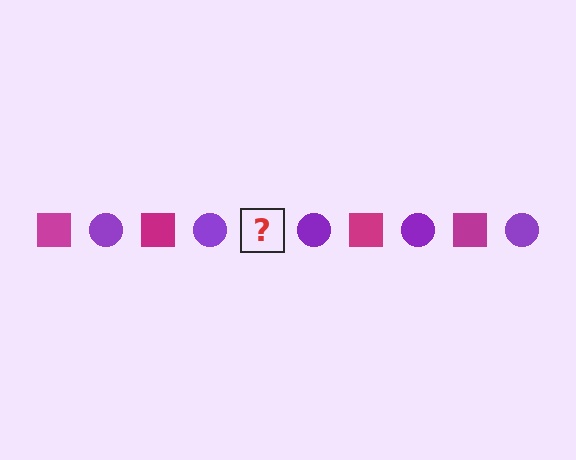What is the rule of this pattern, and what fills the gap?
The rule is that the pattern alternates between magenta square and purple circle. The gap should be filled with a magenta square.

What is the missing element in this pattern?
The missing element is a magenta square.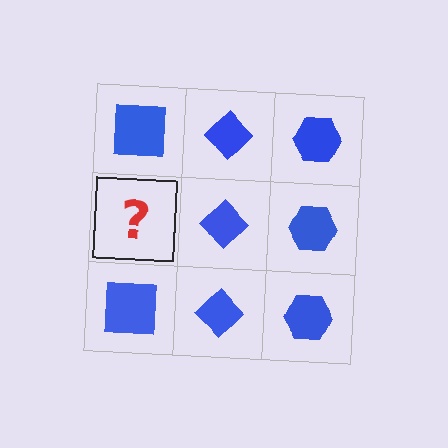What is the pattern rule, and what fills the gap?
The rule is that each column has a consistent shape. The gap should be filled with a blue square.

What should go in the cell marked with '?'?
The missing cell should contain a blue square.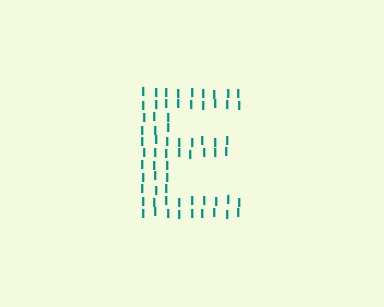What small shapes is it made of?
It is made of small letter I's.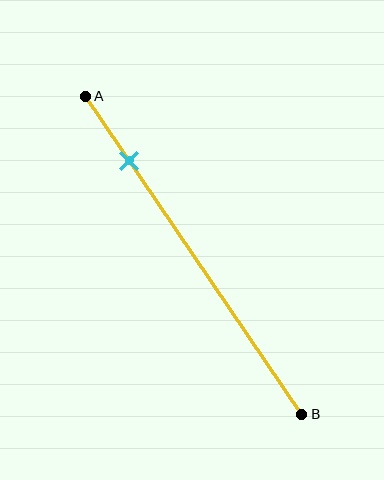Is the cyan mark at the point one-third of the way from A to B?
No, the mark is at about 20% from A, not at the 33% one-third point.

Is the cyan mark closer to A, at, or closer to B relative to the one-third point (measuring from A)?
The cyan mark is closer to point A than the one-third point of segment AB.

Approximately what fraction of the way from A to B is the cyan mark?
The cyan mark is approximately 20% of the way from A to B.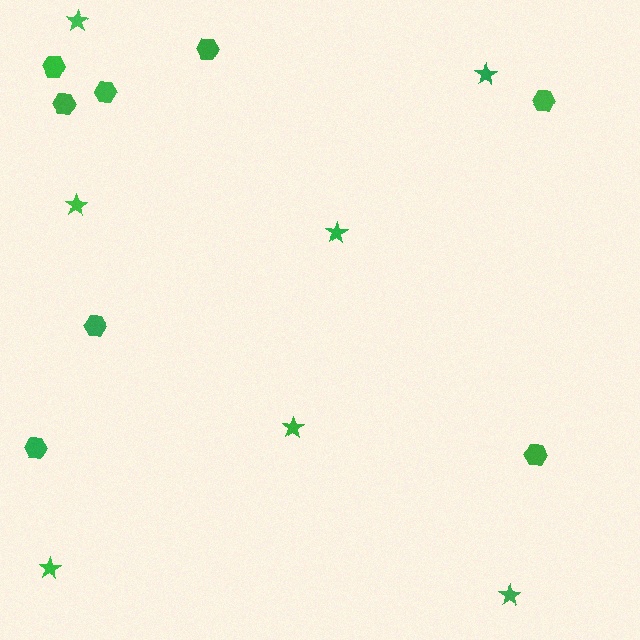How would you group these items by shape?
There are 2 groups: one group of stars (7) and one group of hexagons (8).